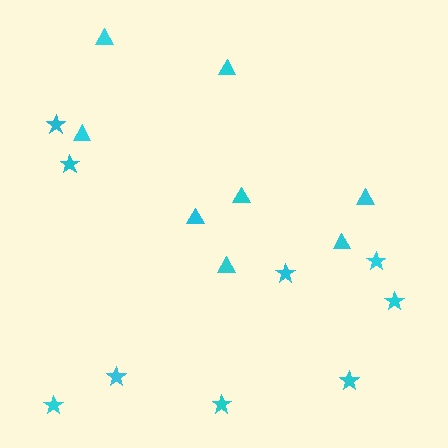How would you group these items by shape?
There are 2 groups: one group of triangles (8) and one group of stars (9).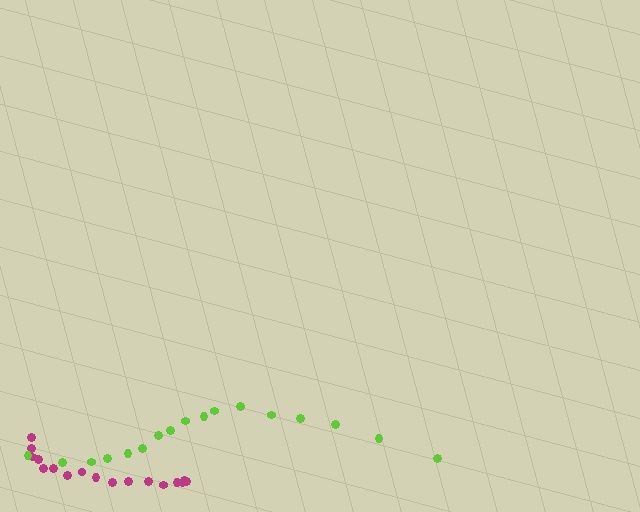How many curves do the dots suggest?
There are 2 distinct paths.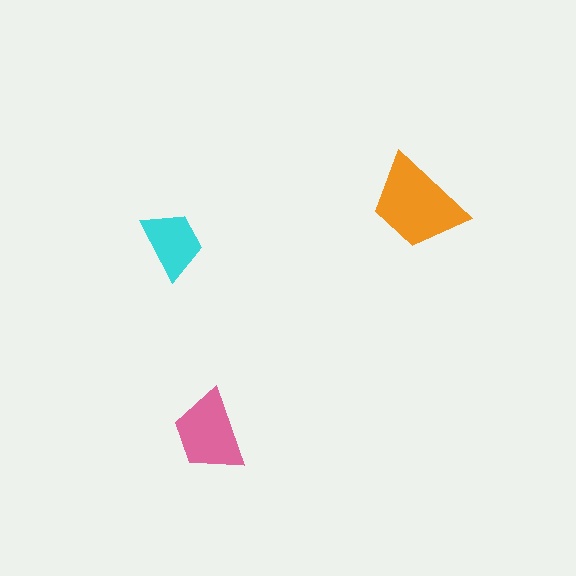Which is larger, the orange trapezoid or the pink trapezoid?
The orange one.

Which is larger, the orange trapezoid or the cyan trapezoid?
The orange one.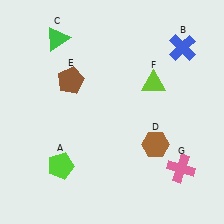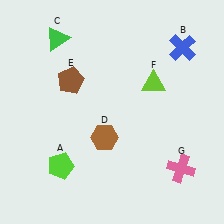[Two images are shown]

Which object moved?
The brown hexagon (D) moved left.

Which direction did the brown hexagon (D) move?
The brown hexagon (D) moved left.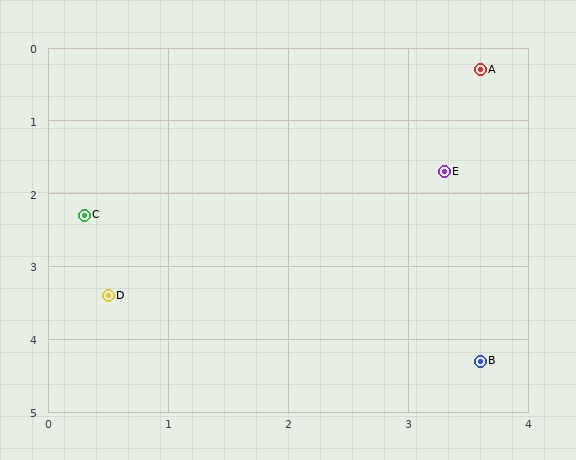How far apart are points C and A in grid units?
Points C and A are about 3.9 grid units apart.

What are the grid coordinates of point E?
Point E is at approximately (3.3, 1.7).